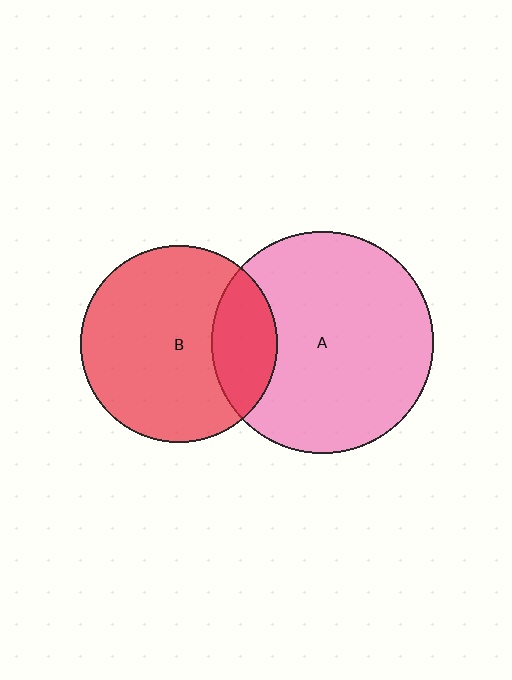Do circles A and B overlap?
Yes.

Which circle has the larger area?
Circle A (pink).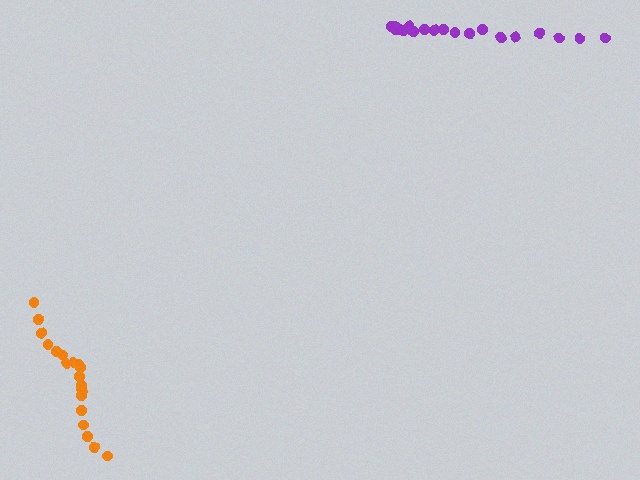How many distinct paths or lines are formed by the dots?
There are 2 distinct paths.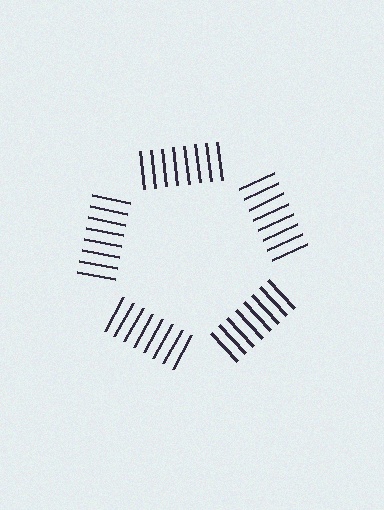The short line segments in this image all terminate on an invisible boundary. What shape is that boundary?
An illusory pentagon — the line segments terminate on its edges but no continuous stroke is drawn.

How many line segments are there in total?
40 — 8 along each of the 5 edges.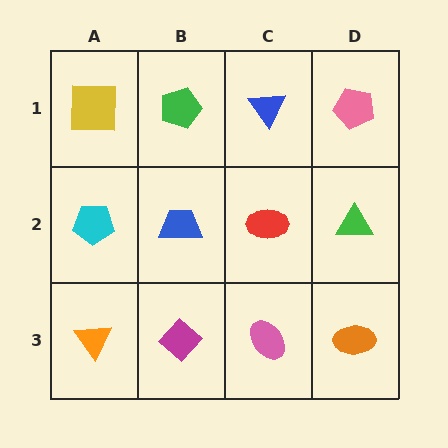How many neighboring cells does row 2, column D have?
3.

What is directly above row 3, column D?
A green triangle.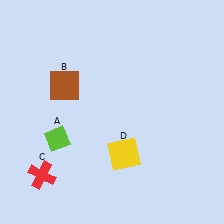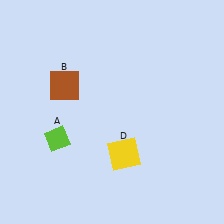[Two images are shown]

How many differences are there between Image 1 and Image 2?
There is 1 difference between the two images.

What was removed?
The red cross (C) was removed in Image 2.